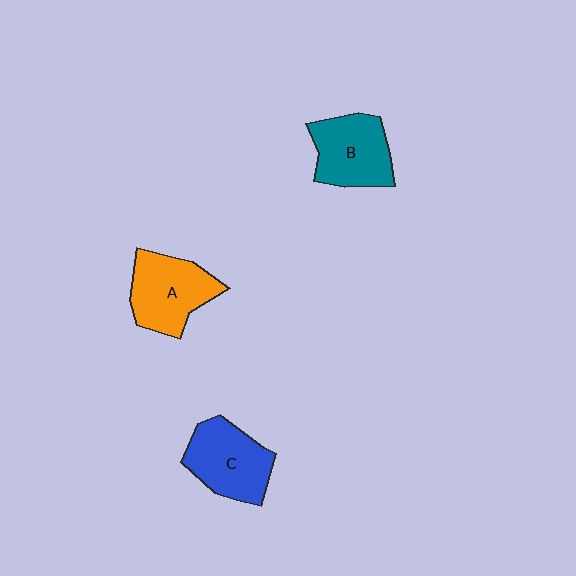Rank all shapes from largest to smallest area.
From largest to smallest: A (orange), C (blue), B (teal).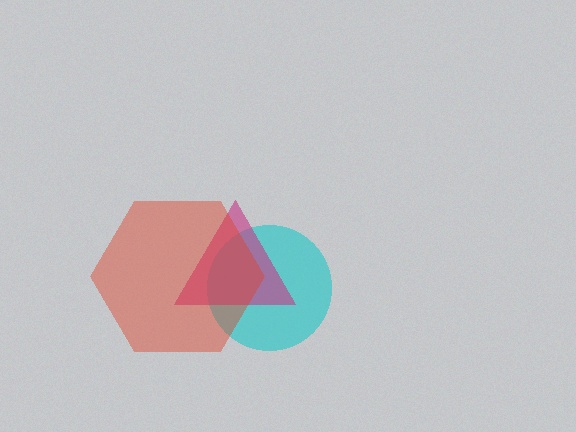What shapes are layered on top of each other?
The layered shapes are: a cyan circle, a magenta triangle, a red hexagon.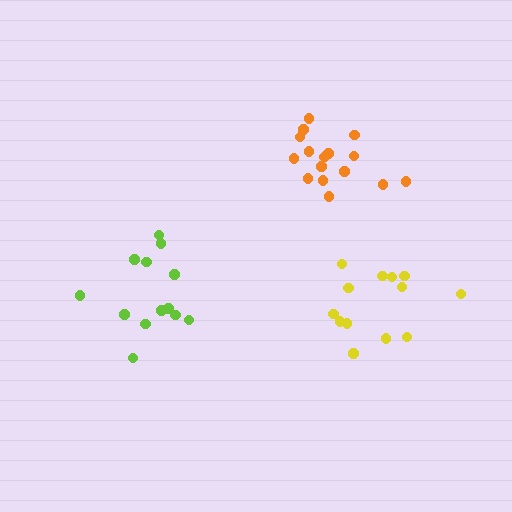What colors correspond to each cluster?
The clusters are colored: orange, lime, yellow.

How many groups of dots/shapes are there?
There are 3 groups.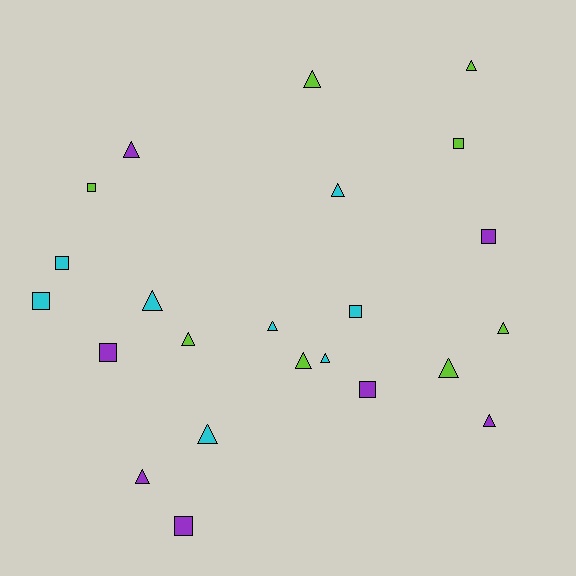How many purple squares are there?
There are 4 purple squares.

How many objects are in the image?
There are 23 objects.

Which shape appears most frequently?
Triangle, with 14 objects.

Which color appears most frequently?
Lime, with 8 objects.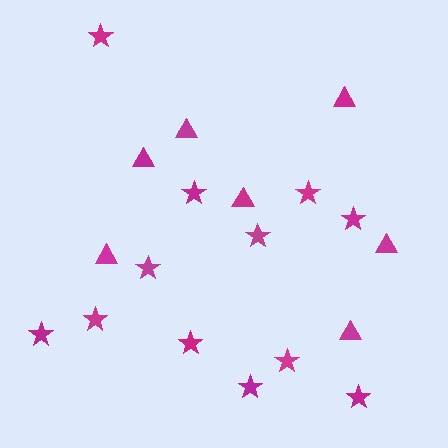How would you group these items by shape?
There are 2 groups: one group of stars (12) and one group of triangles (7).